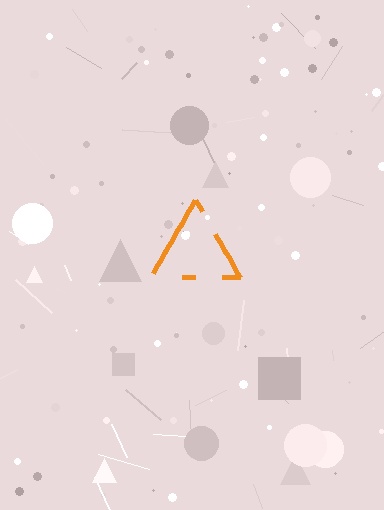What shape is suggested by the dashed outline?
The dashed outline suggests a triangle.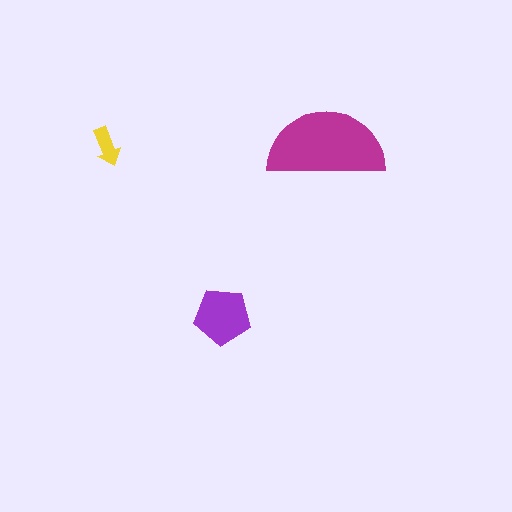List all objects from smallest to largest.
The yellow arrow, the purple pentagon, the magenta semicircle.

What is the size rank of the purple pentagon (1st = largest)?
2nd.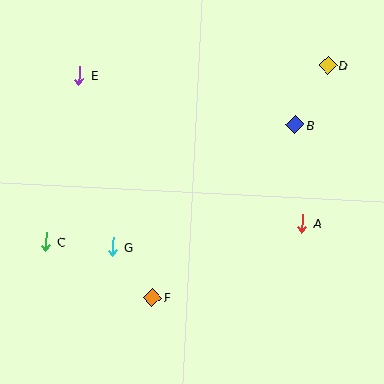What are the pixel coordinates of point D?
Point D is at (328, 65).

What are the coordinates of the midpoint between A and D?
The midpoint between A and D is at (315, 144).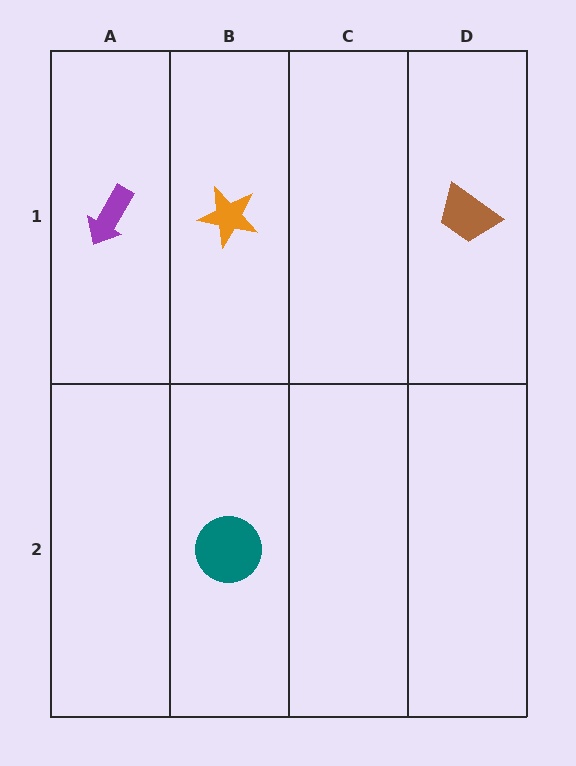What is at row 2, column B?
A teal circle.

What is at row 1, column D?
A brown trapezoid.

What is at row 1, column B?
An orange star.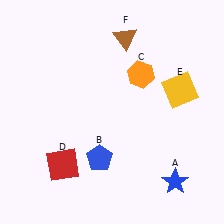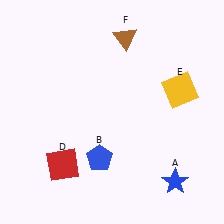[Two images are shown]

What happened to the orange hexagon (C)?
The orange hexagon (C) was removed in Image 2. It was in the top-right area of Image 1.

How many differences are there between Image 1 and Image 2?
There is 1 difference between the two images.